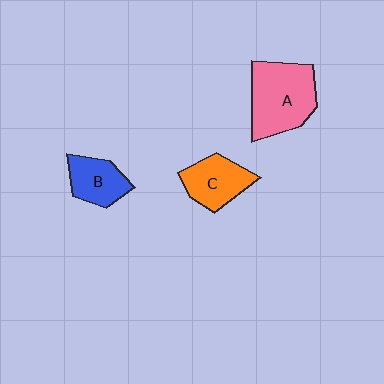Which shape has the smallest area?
Shape B (blue).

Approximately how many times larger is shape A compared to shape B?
Approximately 1.8 times.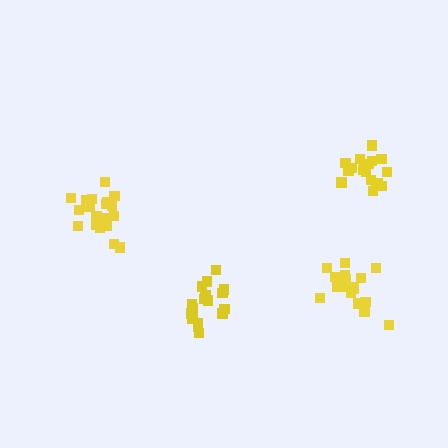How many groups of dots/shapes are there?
There are 4 groups.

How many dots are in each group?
Group 1: 18 dots, Group 2: 18 dots, Group 3: 19 dots, Group 4: 17 dots (72 total).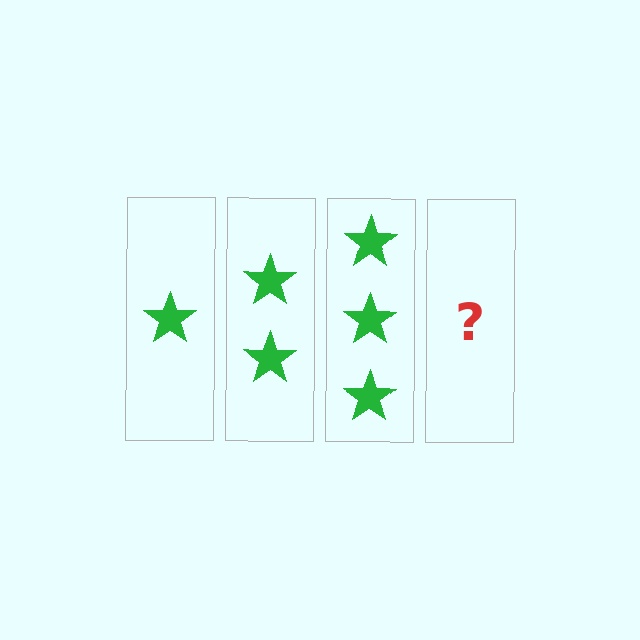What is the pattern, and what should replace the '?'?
The pattern is that each step adds one more star. The '?' should be 4 stars.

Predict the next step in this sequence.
The next step is 4 stars.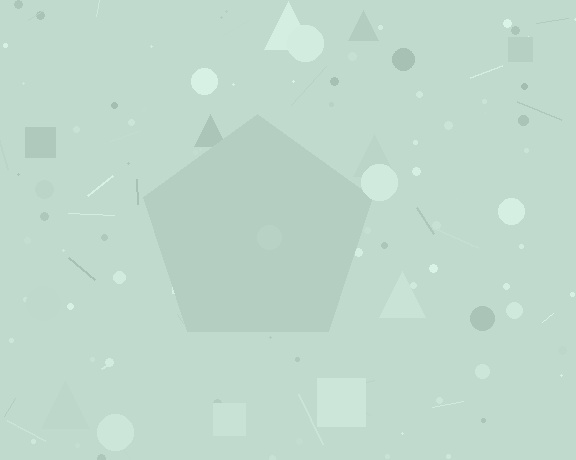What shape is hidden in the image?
A pentagon is hidden in the image.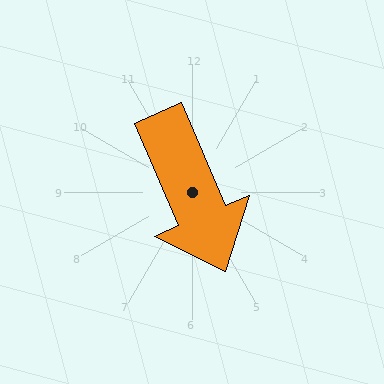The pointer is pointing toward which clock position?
Roughly 5 o'clock.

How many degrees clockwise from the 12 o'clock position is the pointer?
Approximately 157 degrees.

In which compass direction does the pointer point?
Southeast.